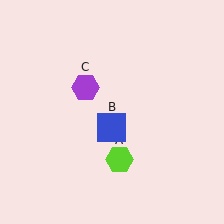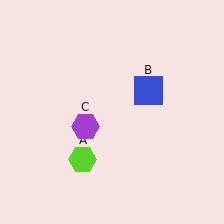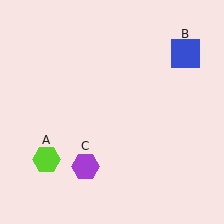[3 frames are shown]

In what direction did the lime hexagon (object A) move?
The lime hexagon (object A) moved left.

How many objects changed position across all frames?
3 objects changed position: lime hexagon (object A), blue square (object B), purple hexagon (object C).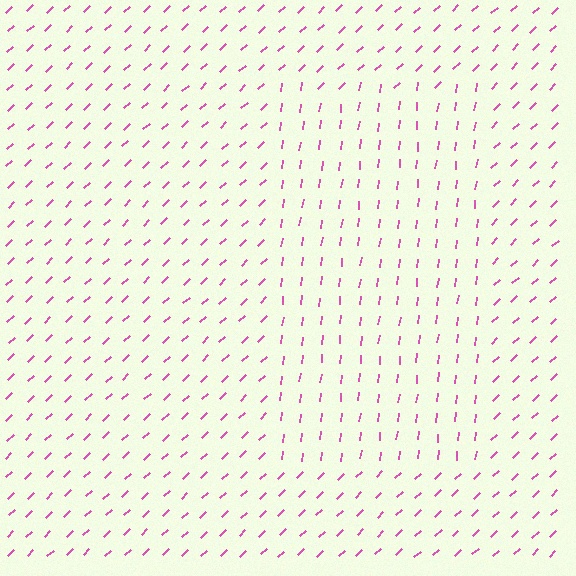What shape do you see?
I see a rectangle.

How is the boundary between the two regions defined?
The boundary is defined purely by a change in line orientation (approximately 39 degrees difference). All lines are the same color and thickness.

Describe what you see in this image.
The image is filled with small pink line segments. A rectangle region in the image has lines oriented differently from the surrounding lines, creating a visible texture boundary.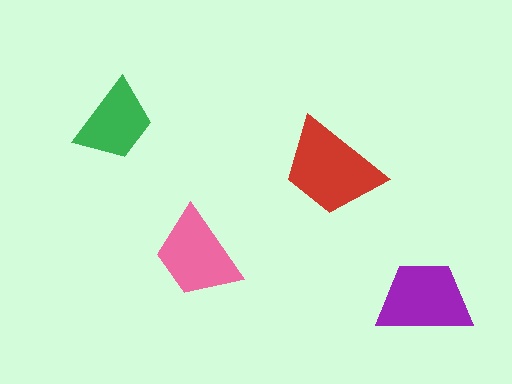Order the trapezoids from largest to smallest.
the red one, the purple one, the pink one, the green one.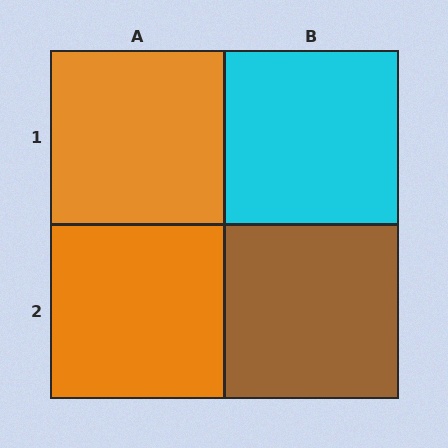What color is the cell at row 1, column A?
Orange.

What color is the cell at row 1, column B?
Cyan.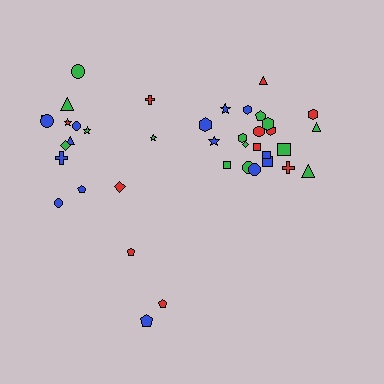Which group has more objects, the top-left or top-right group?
The top-right group.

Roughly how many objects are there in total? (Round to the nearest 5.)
Roughly 40 objects in total.